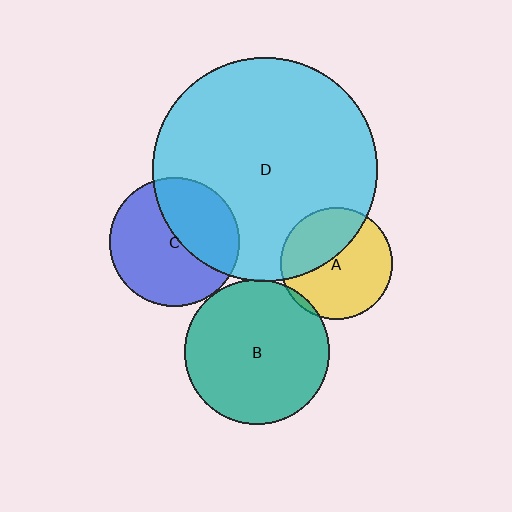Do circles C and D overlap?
Yes.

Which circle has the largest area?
Circle D (cyan).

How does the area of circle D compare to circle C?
Approximately 3.0 times.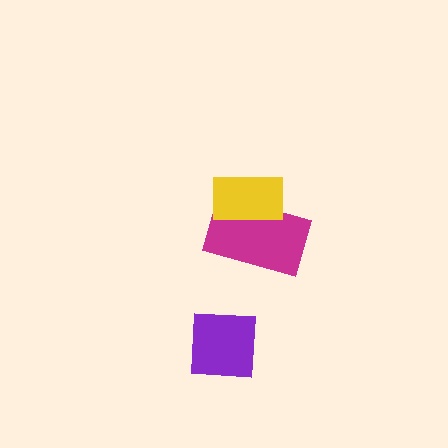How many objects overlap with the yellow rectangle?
1 object overlaps with the yellow rectangle.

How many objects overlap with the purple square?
0 objects overlap with the purple square.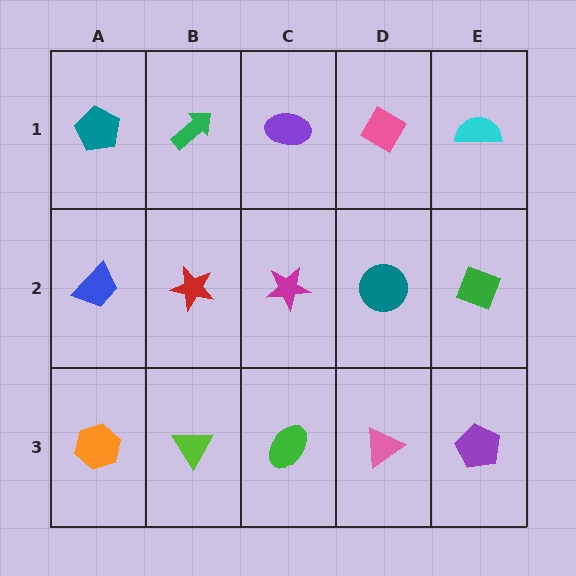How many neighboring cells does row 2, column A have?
3.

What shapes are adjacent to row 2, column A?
A teal pentagon (row 1, column A), an orange hexagon (row 3, column A), a red star (row 2, column B).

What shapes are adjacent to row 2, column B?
A green arrow (row 1, column B), a lime triangle (row 3, column B), a blue trapezoid (row 2, column A), a magenta star (row 2, column C).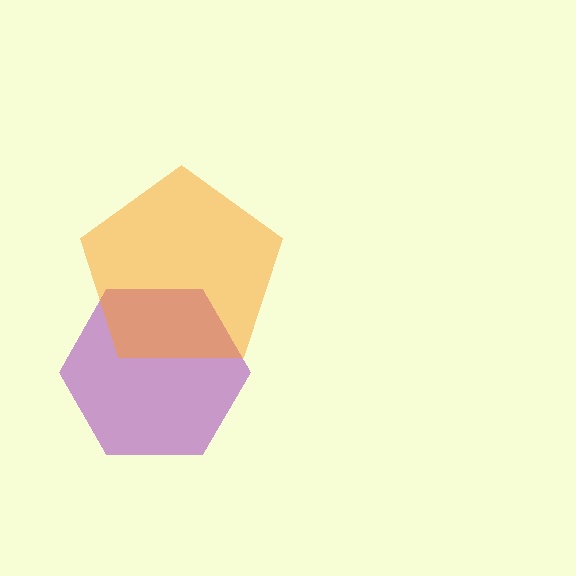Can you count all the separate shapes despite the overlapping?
Yes, there are 2 separate shapes.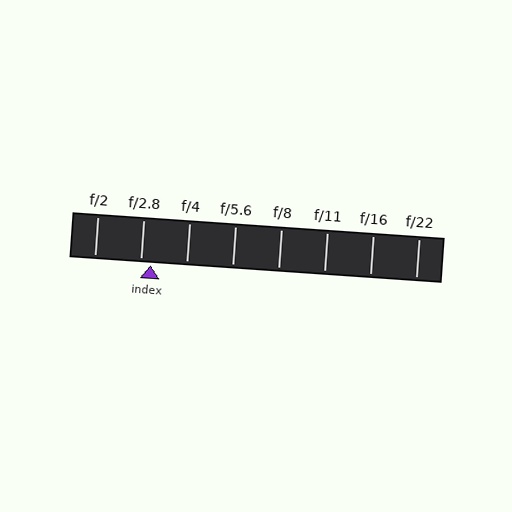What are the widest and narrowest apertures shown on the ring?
The widest aperture shown is f/2 and the narrowest is f/22.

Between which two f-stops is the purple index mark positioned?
The index mark is between f/2.8 and f/4.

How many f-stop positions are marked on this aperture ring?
There are 8 f-stop positions marked.